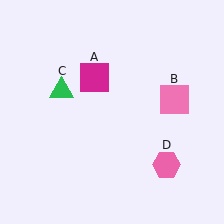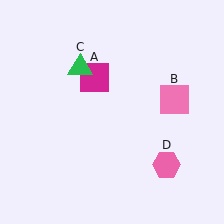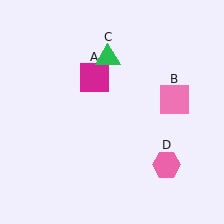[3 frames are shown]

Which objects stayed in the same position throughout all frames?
Magenta square (object A) and pink square (object B) and pink hexagon (object D) remained stationary.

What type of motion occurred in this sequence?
The green triangle (object C) rotated clockwise around the center of the scene.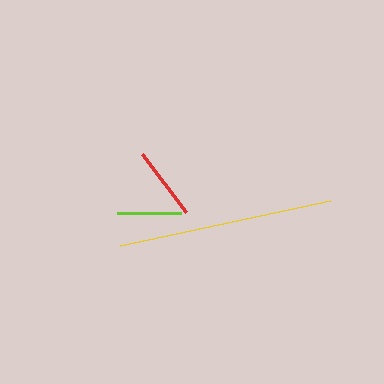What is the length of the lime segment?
The lime segment is approximately 64 pixels long.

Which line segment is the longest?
The yellow line is the longest at approximately 215 pixels.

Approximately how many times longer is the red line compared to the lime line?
The red line is approximately 1.1 times the length of the lime line.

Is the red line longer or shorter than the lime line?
The red line is longer than the lime line.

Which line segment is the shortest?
The lime line is the shortest at approximately 64 pixels.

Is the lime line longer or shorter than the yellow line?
The yellow line is longer than the lime line.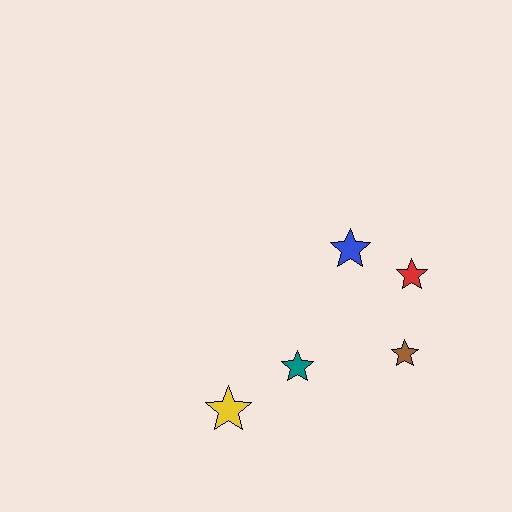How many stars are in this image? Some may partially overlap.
There are 5 stars.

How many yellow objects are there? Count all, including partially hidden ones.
There is 1 yellow object.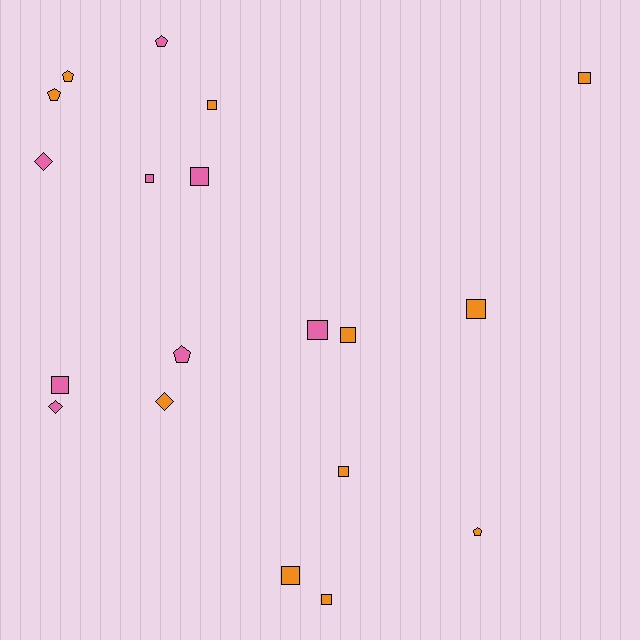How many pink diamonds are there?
There are 2 pink diamonds.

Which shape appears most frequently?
Square, with 11 objects.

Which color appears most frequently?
Orange, with 11 objects.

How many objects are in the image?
There are 19 objects.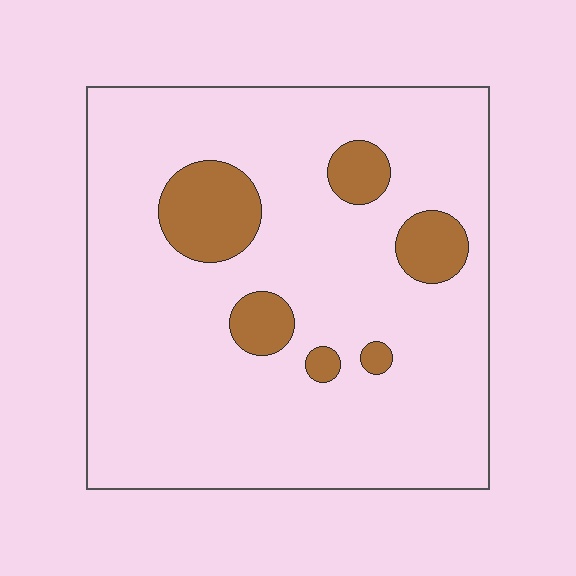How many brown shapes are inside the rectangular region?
6.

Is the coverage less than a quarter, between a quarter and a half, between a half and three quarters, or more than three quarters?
Less than a quarter.